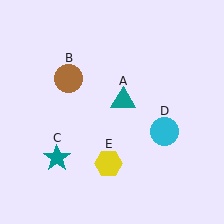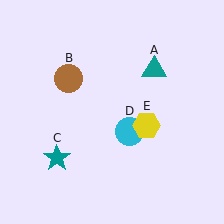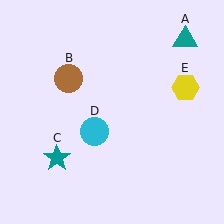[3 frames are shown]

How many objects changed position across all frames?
3 objects changed position: teal triangle (object A), cyan circle (object D), yellow hexagon (object E).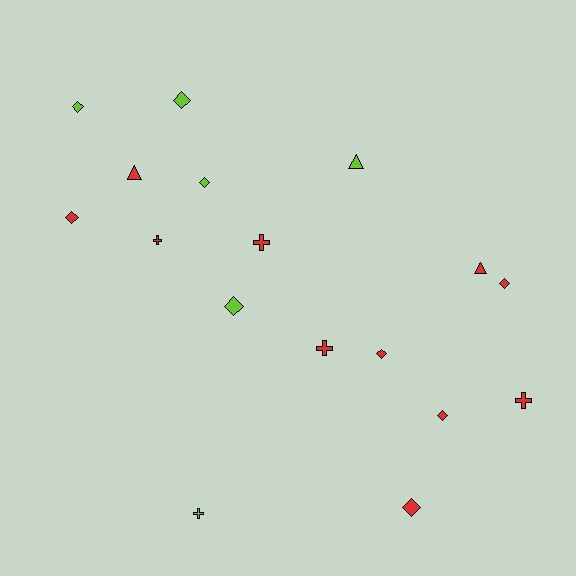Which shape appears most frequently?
Diamond, with 9 objects.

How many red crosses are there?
There are 4 red crosses.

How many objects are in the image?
There are 17 objects.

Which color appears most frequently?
Red, with 11 objects.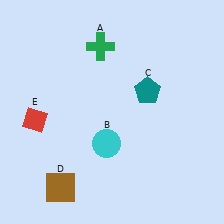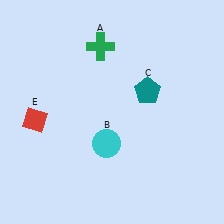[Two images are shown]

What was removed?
The brown square (D) was removed in Image 2.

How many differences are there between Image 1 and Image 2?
There is 1 difference between the two images.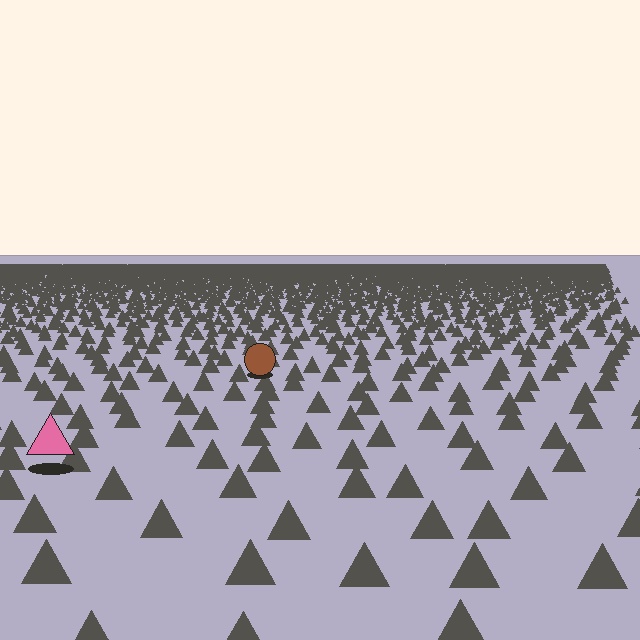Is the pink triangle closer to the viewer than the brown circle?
Yes. The pink triangle is closer — you can tell from the texture gradient: the ground texture is coarser near it.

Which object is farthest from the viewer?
The brown circle is farthest from the viewer. It appears smaller and the ground texture around it is denser.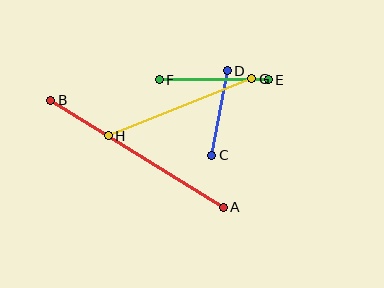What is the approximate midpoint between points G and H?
The midpoint is at approximately (180, 107) pixels.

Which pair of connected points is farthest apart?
Points A and B are farthest apart.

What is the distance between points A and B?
The distance is approximately 203 pixels.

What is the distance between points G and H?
The distance is approximately 154 pixels.